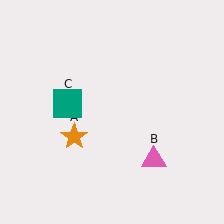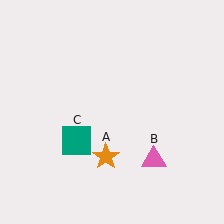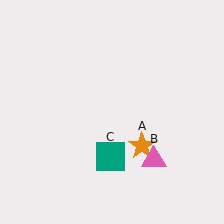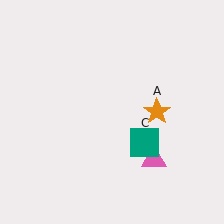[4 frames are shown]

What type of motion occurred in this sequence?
The orange star (object A), teal square (object C) rotated counterclockwise around the center of the scene.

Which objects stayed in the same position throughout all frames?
Pink triangle (object B) remained stationary.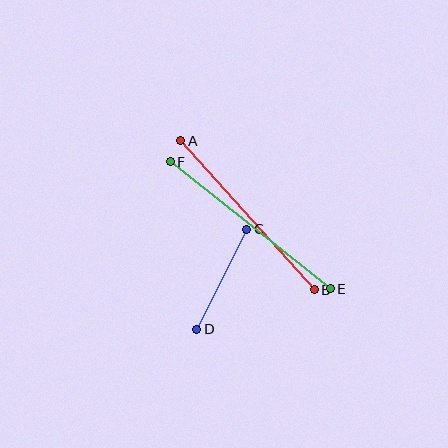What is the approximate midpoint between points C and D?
The midpoint is at approximately (222, 279) pixels.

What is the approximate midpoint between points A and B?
The midpoint is at approximately (248, 215) pixels.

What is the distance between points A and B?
The distance is approximately 200 pixels.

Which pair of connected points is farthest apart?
Points E and F are farthest apart.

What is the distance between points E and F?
The distance is approximately 204 pixels.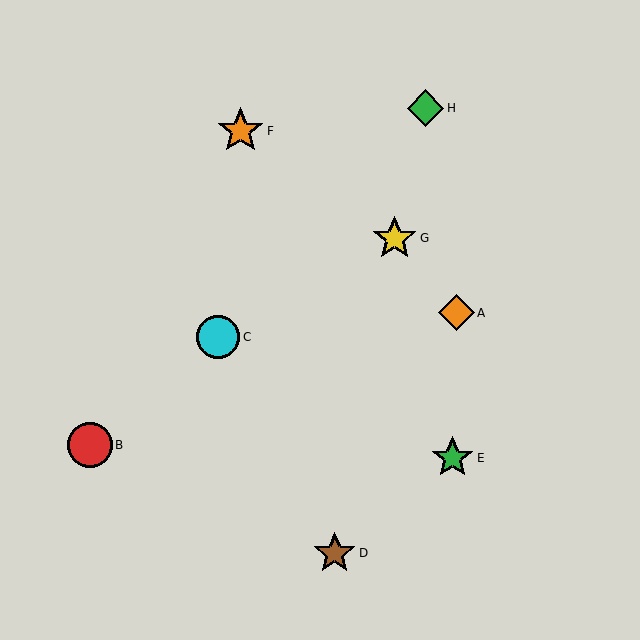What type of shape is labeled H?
Shape H is a green diamond.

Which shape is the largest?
The orange star (labeled F) is the largest.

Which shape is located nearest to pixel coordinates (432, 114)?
The green diamond (labeled H) at (426, 108) is nearest to that location.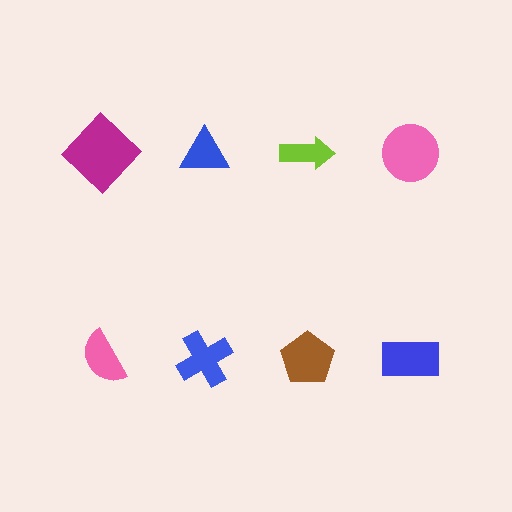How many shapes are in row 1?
4 shapes.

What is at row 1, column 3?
A lime arrow.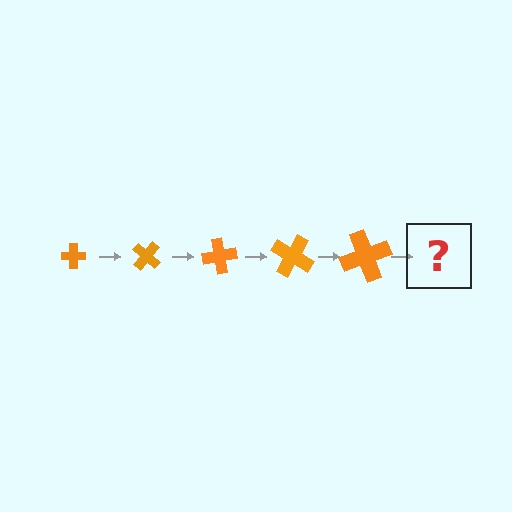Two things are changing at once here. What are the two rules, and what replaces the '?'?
The two rules are that the cross grows larger each step and it rotates 40 degrees each step. The '?' should be a cross, larger than the previous one and rotated 200 degrees from the start.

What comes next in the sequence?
The next element should be a cross, larger than the previous one and rotated 200 degrees from the start.